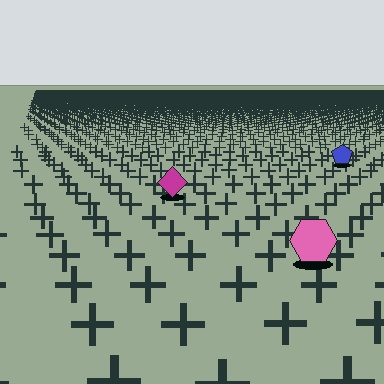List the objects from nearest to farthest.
From nearest to farthest: the pink hexagon, the magenta diamond, the blue pentagon.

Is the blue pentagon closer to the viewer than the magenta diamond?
No. The magenta diamond is closer — you can tell from the texture gradient: the ground texture is coarser near it.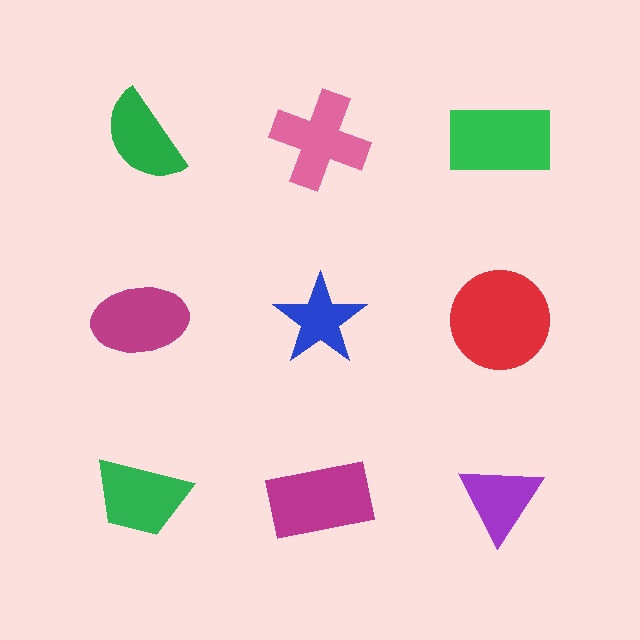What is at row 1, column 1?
A green semicircle.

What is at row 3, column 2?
A magenta rectangle.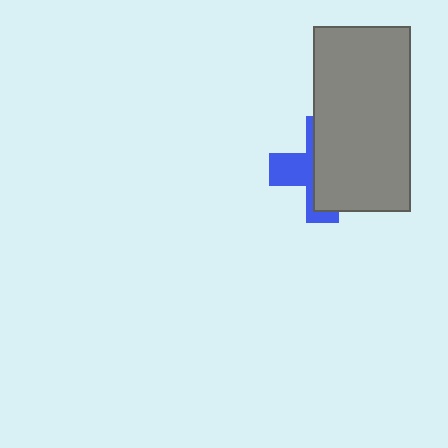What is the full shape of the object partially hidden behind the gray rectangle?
The partially hidden object is a blue cross.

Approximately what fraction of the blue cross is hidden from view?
Roughly 61% of the blue cross is hidden behind the gray rectangle.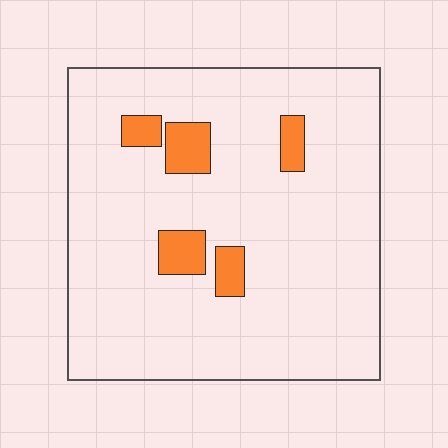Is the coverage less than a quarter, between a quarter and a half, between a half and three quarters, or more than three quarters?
Less than a quarter.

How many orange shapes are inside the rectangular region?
5.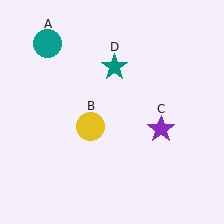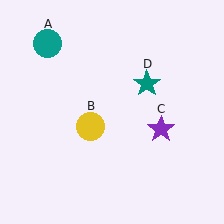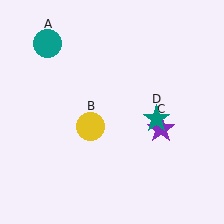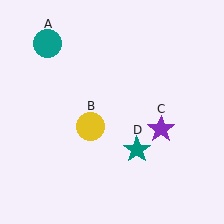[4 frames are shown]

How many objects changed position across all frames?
1 object changed position: teal star (object D).